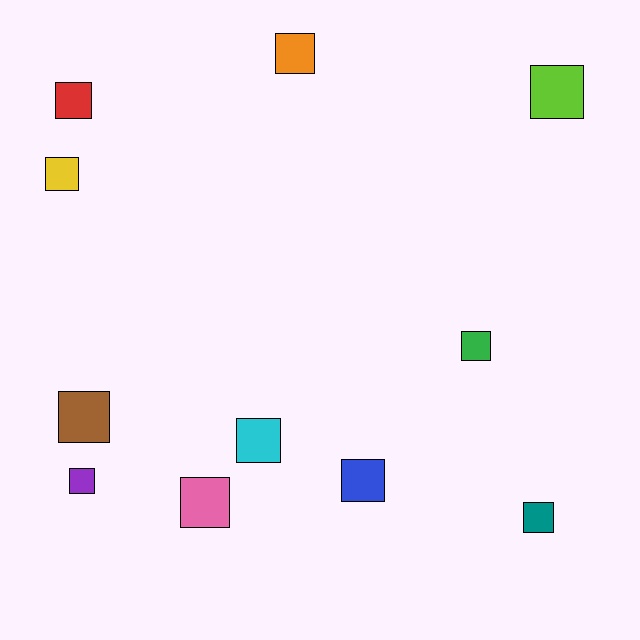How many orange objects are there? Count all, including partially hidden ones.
There is 1 orange object.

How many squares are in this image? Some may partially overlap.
There are 11 squares.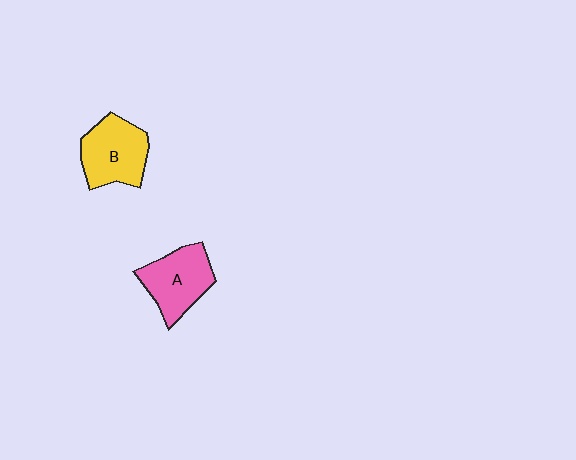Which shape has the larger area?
Shape B (yellow).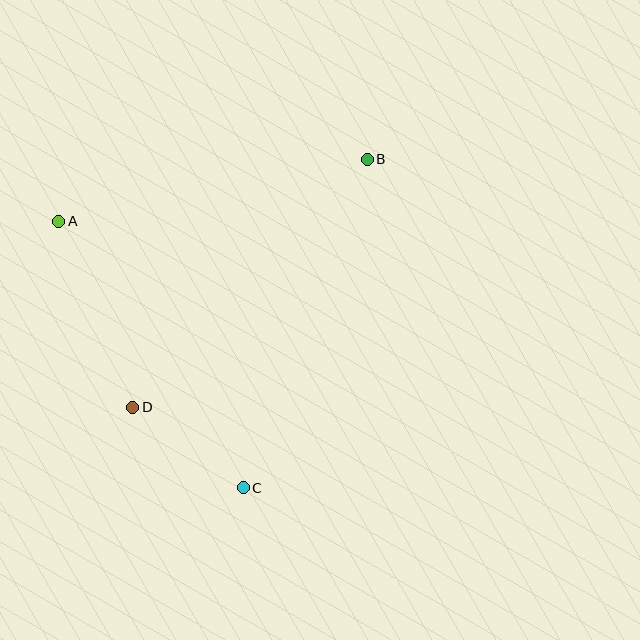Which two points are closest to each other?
Points C and D are closest to each other.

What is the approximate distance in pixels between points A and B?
The distance between A and B is approximately 315 pixels.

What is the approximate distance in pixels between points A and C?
The distance between A and C is approximately 324 pixels.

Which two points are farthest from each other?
Points B and C are farthest from each other.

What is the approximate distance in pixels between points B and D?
The distance between B and D is approximately 341 pixels.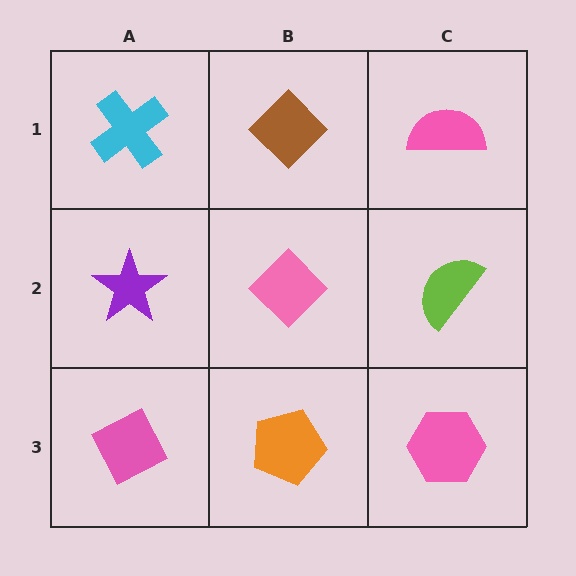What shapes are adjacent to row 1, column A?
A purple star (row 2, column A), a brown diamond (row 1, column B).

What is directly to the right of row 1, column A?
A brown diamond.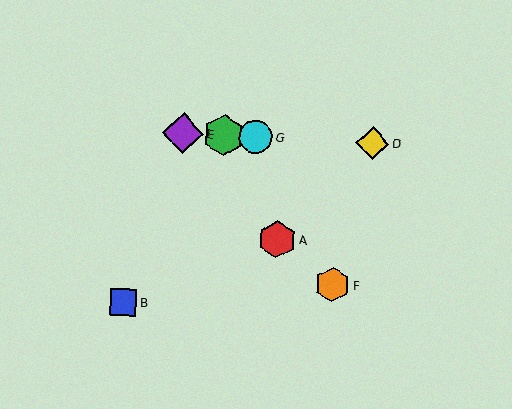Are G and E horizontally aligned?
Yes, both are at y≈137.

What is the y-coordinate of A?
Object A is at y≈240.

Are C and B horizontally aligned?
No, C is at y≈135 and B is at y≈302.